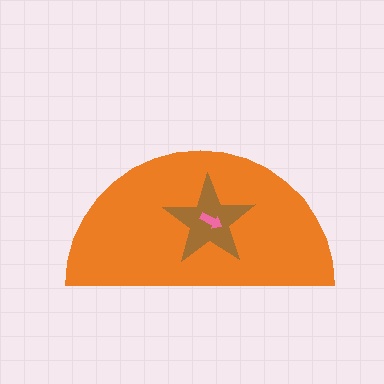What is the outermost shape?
The orange semicircle.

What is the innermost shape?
The pink arrow.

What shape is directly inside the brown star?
The pink arrow.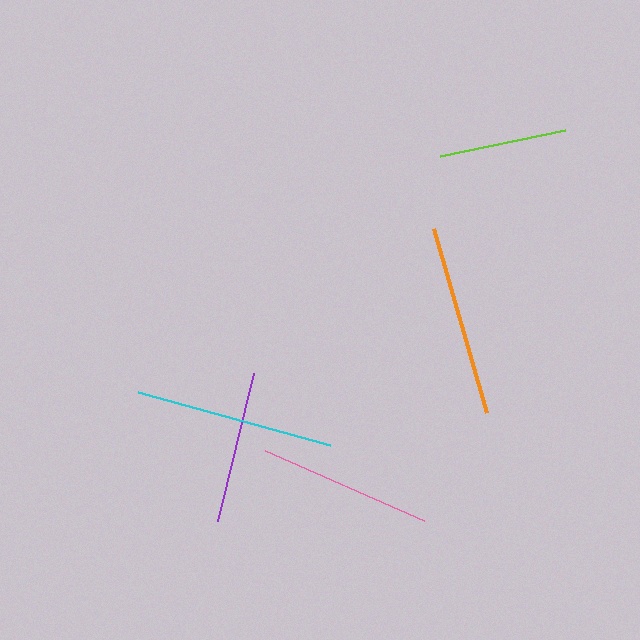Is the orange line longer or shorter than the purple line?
The orange line is longer than the purple line.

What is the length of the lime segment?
The lime segment is approximately 127 pixels long.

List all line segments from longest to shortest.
From longest to shortest: cyan, orange, pink, purple, lime.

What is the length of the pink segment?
The pink segment is approximately 174 pixels long.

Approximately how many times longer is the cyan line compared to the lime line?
The cyan line is approximately 1.6 times the length of the lime line.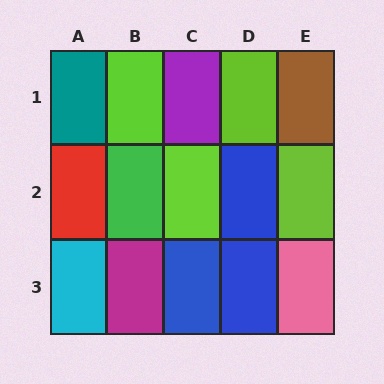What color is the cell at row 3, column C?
Blue.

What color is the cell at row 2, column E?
Lime.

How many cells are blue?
3 cells are blue.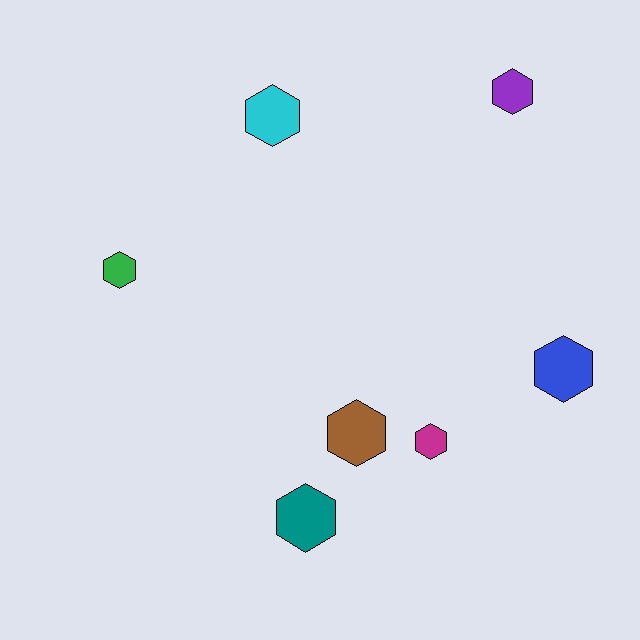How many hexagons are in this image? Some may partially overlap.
There are 7 hexagons.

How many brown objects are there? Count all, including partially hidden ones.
There is 1 brown object.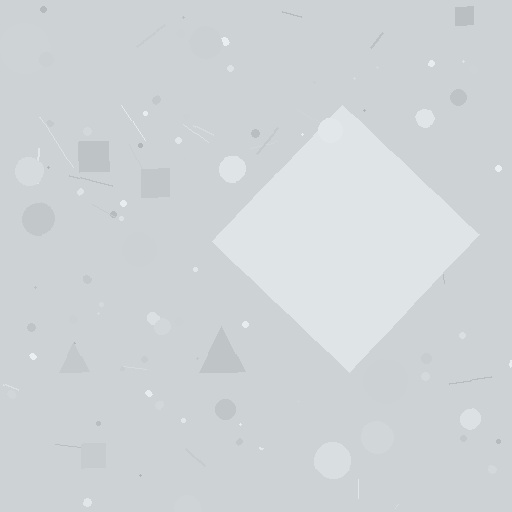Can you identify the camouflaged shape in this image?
The camouflaged shape is a diamond.